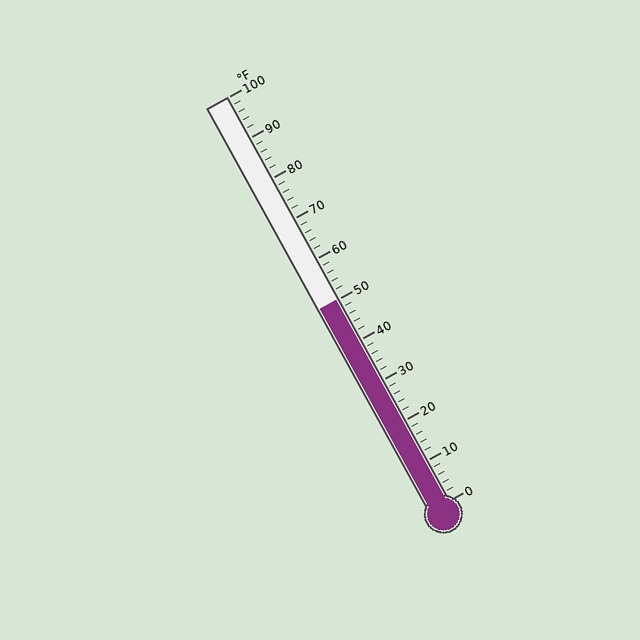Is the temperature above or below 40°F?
The temperature is above 40°F.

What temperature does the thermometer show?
The thermometer shows approximately 50°F.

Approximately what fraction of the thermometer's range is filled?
The thermometer is filled to approximately 50% of its range.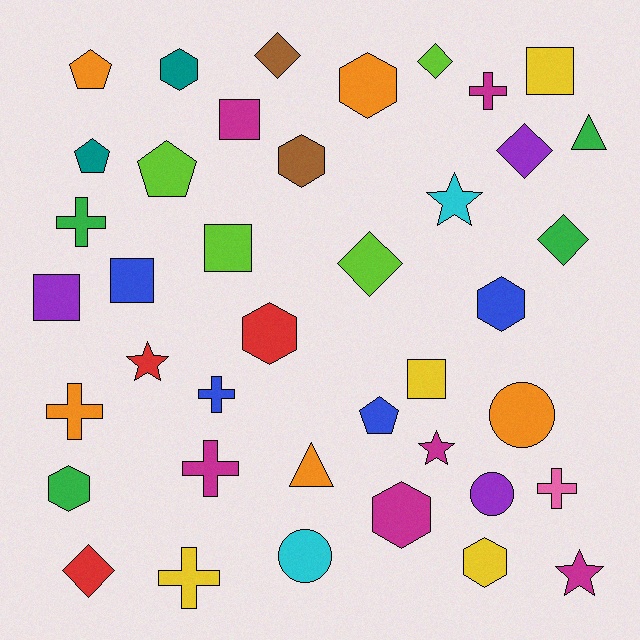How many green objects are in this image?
There are 4 green objects.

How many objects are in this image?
There are 40 objects.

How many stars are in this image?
There are 4 stars.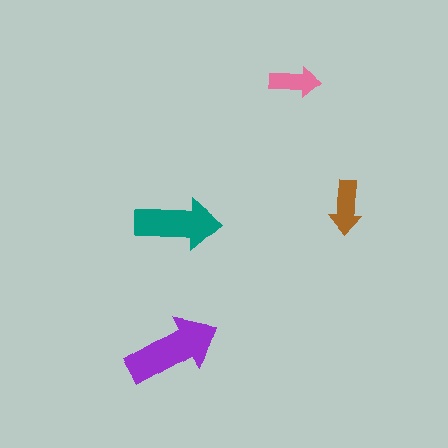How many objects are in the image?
There are 4 objects in the image.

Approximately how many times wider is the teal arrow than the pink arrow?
About 1.5 times wider.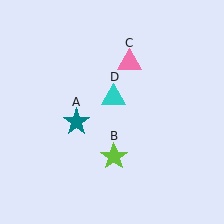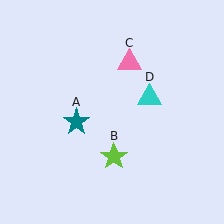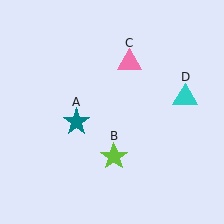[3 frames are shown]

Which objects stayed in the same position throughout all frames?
Teal star (object A) and lime star (object B) and pink triangle (object C) remained stationary.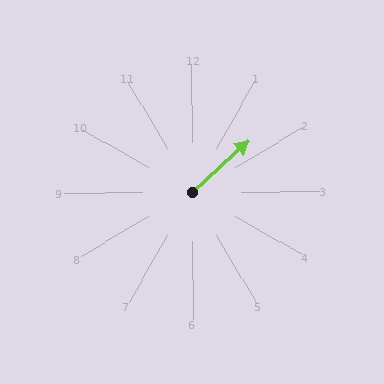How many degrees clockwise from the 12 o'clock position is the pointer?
Approximately 48 degrees.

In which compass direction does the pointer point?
Northeast.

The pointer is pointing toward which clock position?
Roughly 2 o'clock.